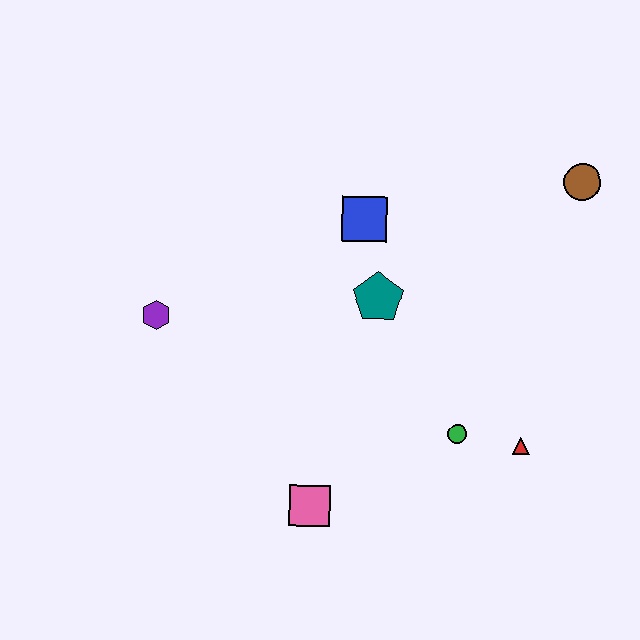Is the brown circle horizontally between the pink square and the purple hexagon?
No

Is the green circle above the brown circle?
No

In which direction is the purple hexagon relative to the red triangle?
The purple hexagon is to the left of the red triangle.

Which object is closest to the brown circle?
The blue square is closest to the brown circle.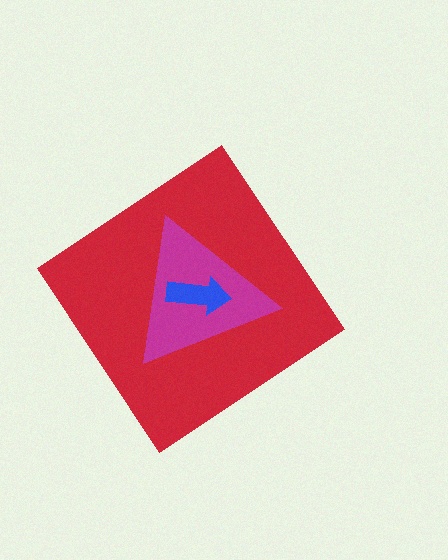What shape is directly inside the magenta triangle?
The blue arrow.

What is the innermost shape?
The blue arrow.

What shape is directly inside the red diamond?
The magenta triangle.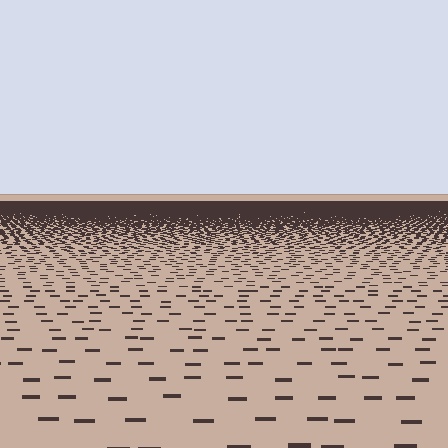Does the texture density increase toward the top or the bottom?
Density increases toward the top.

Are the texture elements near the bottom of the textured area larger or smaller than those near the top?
Larger. Near the bottom, elements are closer to the viewer and appear at a bigger on-screen size.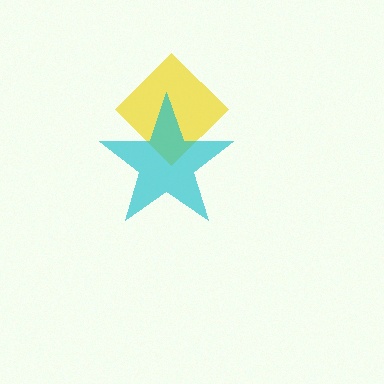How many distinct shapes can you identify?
There are 2 distinct shapes: a yellow diamond, a cyan star.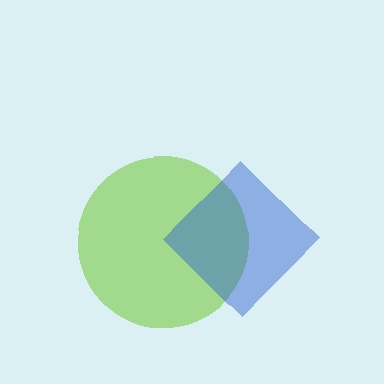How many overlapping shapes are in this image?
There are 2 overlapping shapes in the image.